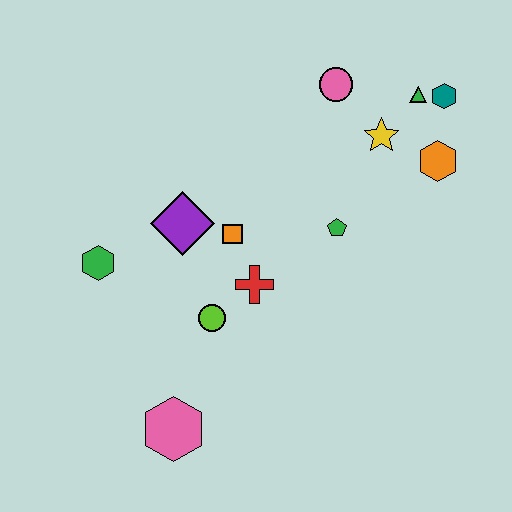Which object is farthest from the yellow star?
The pink hexagon is farthest from the yellow star.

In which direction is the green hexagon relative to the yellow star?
The green hexagon is to the left of the yellow star.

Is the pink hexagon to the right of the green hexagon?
Yes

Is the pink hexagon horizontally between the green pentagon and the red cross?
No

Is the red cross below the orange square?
Yes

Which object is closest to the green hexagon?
The purple diamond is closest to the green hexagon.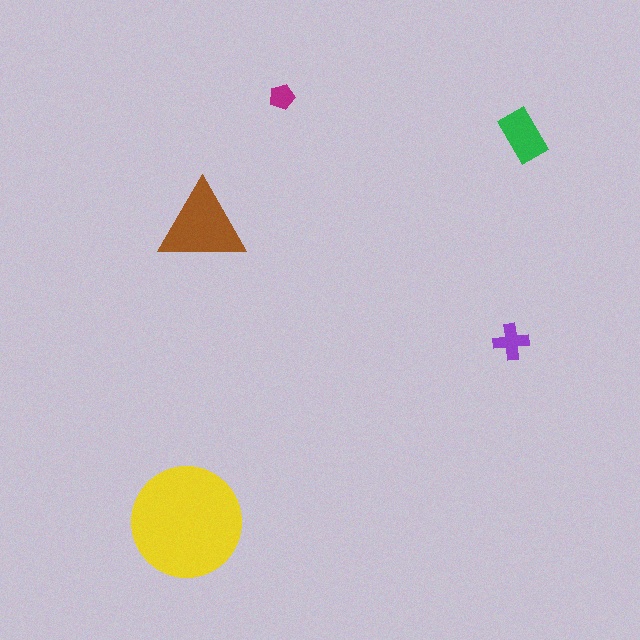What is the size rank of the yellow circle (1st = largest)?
1st.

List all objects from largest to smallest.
The yellow circle, the brown triangle, the green rectangle, the purple cross, the magenta pentagon.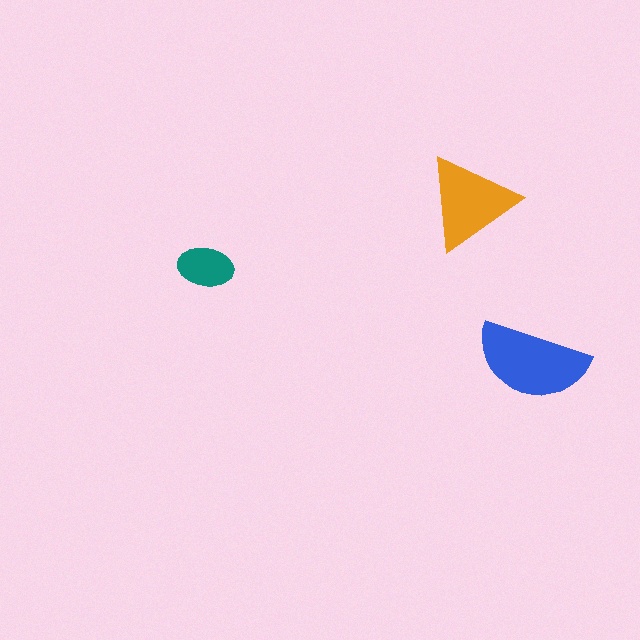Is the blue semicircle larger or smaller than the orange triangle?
Larger.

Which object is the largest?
The blue semicircle.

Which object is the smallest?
The teal ellipse.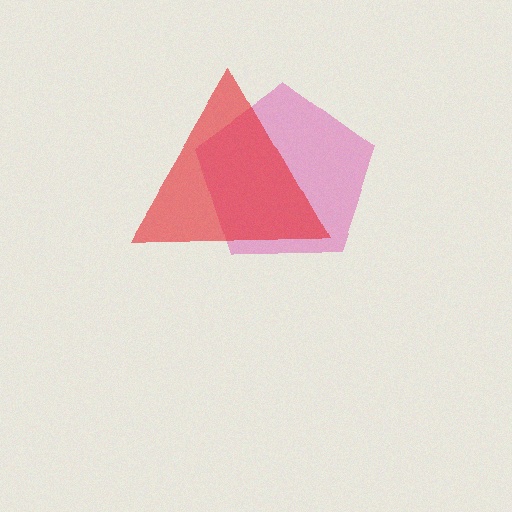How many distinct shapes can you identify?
There are 2 distinct shapes: a pink pentagon, a red triangle.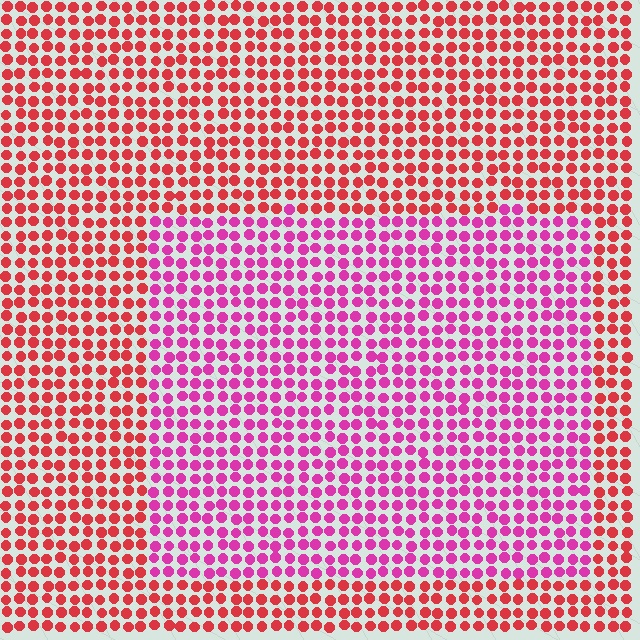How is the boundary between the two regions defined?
The boundary is defined purely by a slight shift in hue (about 39 degrees). Spacing, size, and orientation are identical on both sides.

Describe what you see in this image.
The image is filled with small red elements in a uniform arrangement. A rectangle-shaped region is visible where the elements are tinted to a slightly different hue, forming a subtle color boundary.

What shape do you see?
I see a rectangle.